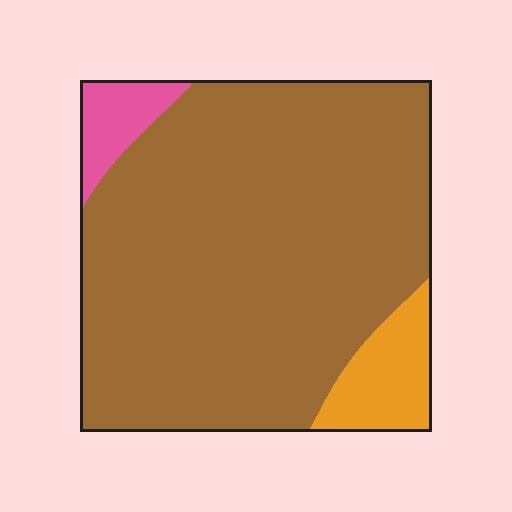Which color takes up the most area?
Brown, at roughly 85%.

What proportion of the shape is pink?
Pink covers 6% of the shape.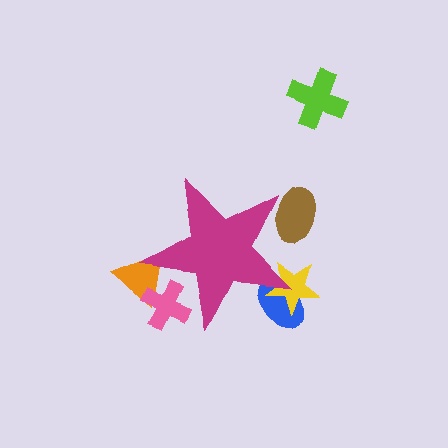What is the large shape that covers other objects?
A magenta star.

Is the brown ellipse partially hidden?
Yes, the brown ellipse is partially hidden behind the magenta star.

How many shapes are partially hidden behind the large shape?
5 shapes are partially hidden.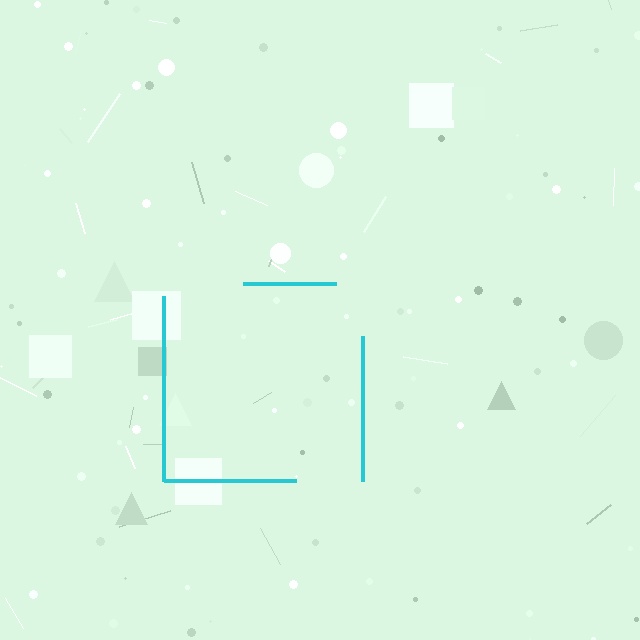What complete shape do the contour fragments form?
The contour fragments form a square.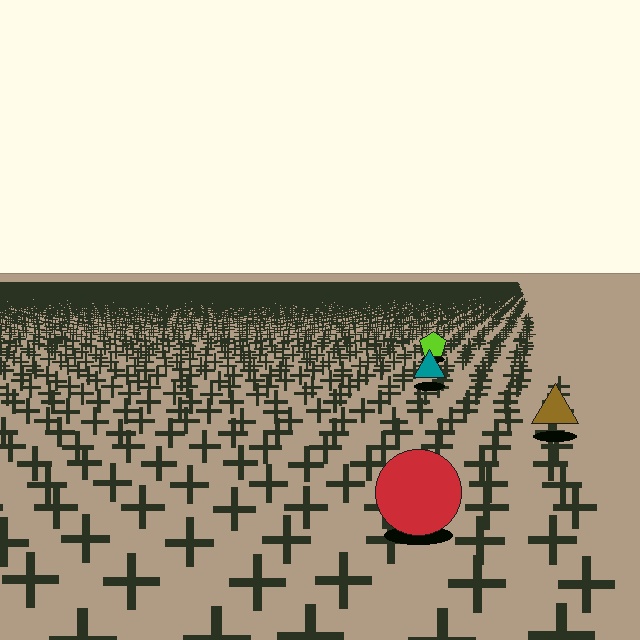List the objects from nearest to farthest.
From nearest to farthest: the red circle, the brown triangle, the teal triangle, the lime pentagon.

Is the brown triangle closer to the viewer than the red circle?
No. The red circle is closer — you can tell from the texture gradient: the ground texture is coarser near it.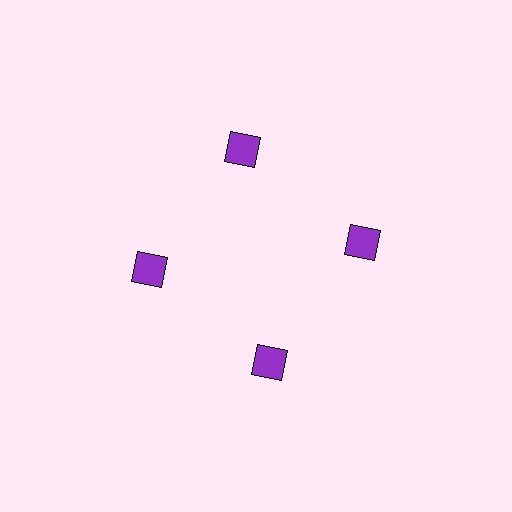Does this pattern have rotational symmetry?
Yes, this pattern has 4-fold rotational symmetry. It looks the same after rotating 90 degrees around the center.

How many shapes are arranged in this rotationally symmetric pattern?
There are 4 shapes, arranged in 4 groups of 1.